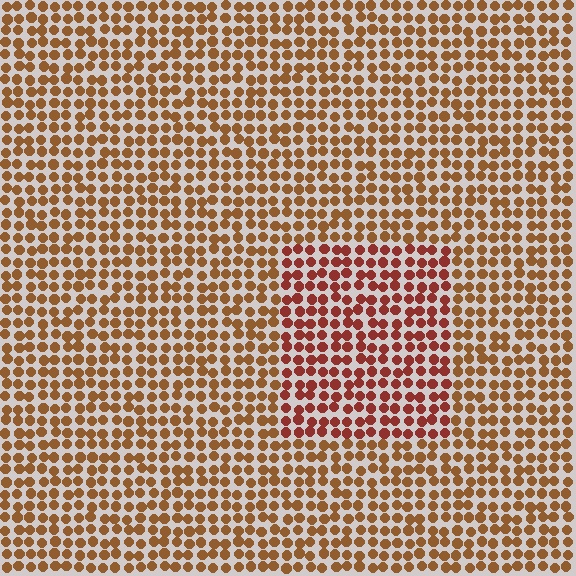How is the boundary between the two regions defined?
The boundary is defined purely by a slight shift in hue (about 27 degrees). Spacing, size, and orientation are identical on both sides.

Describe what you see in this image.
The image is filled with small brown elements in a uniform arrangement. A rectangle-shaped region is visible where the elements are tinted to a slightly different hue, forming a subtle color boundary.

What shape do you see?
I see a rectangle.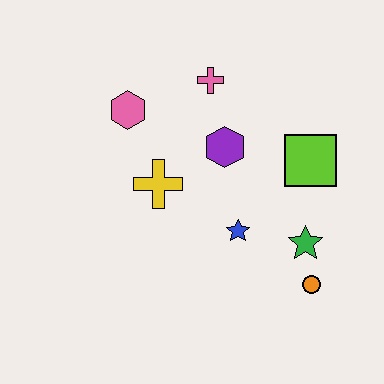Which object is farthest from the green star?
The pink hexagon is farthest from the green star.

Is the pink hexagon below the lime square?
No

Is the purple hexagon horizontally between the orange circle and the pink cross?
Yes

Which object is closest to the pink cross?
The purple hexagon is closest to the pink cross.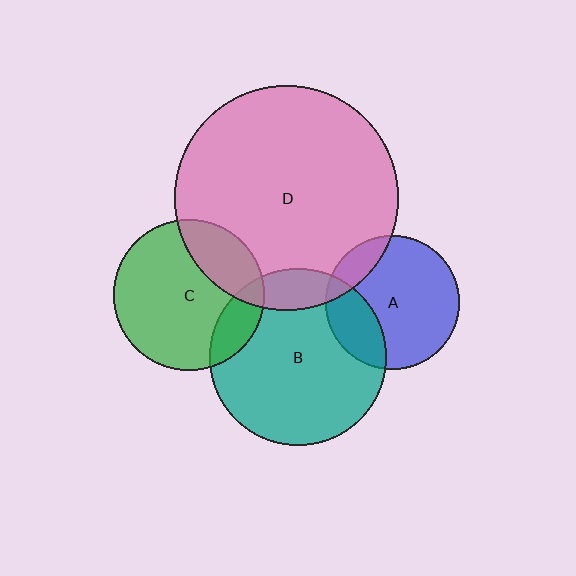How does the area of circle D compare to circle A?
Approximately 2.8 times.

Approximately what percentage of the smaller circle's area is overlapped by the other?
Approximately 15%.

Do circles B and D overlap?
Yes.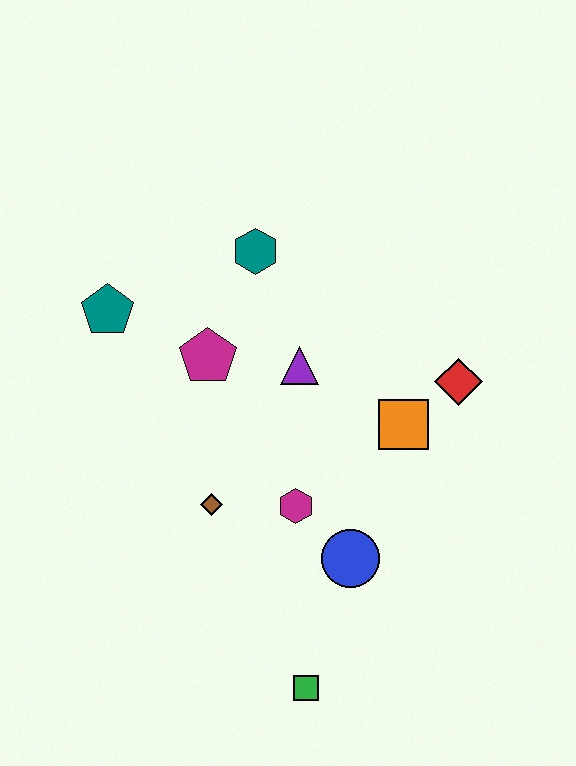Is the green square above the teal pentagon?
No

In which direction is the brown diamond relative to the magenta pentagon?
The brown diamond is below the magenta pentagon.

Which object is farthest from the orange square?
The teal pentagon is farthest from the orange square.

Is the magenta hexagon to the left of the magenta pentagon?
No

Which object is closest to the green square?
The blue circle is closest to the green square.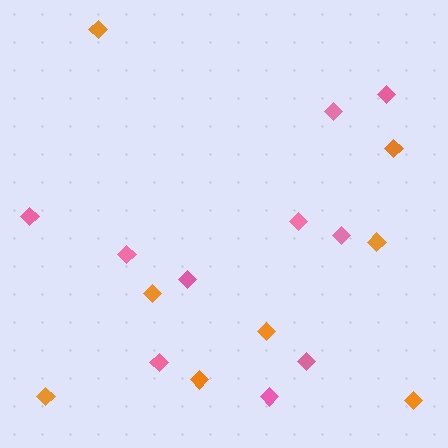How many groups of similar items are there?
There are 2 groups: one group of pink diamonds (10) and one group of orange diamonds (8).